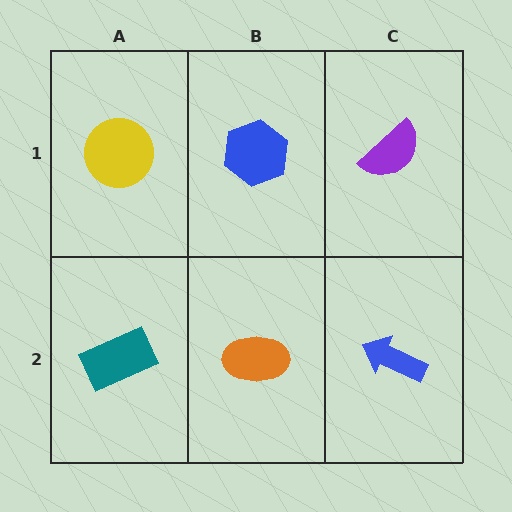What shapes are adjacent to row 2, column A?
A yellow circle (row 1, column A), an orange ellipse (row 2, column B).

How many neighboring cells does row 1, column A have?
2.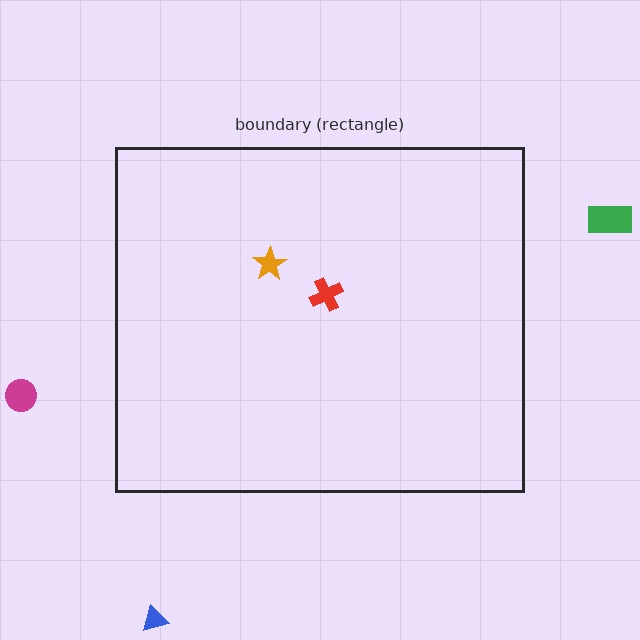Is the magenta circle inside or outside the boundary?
Outside.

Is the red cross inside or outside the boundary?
Inside.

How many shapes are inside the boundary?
2 inside, 3 outside.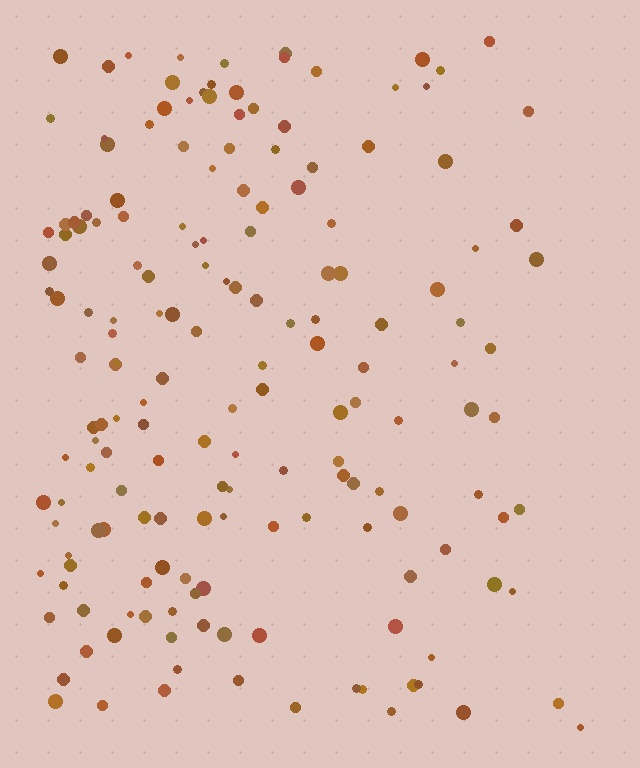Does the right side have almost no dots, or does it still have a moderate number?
Still a moderate number, just noticeably fewer than the left.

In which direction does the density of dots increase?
From right to left, with the left side densest.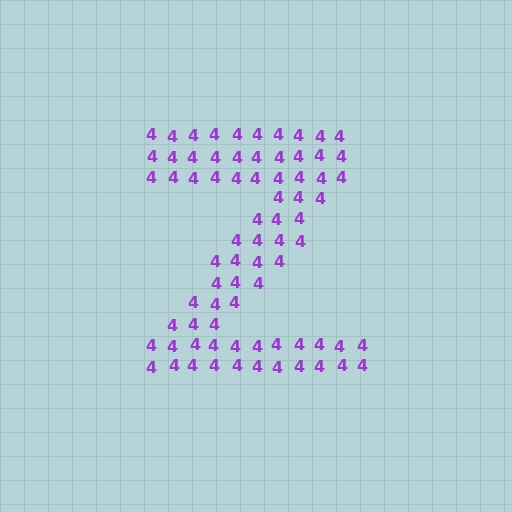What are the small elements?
The small elements are digit 4's.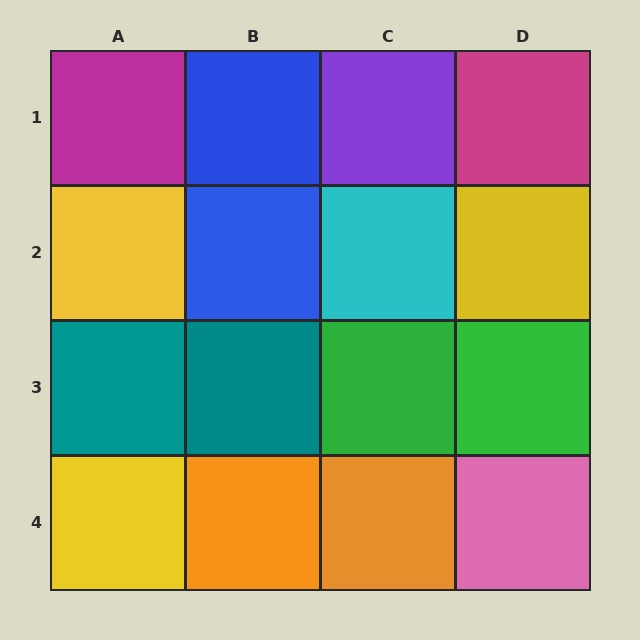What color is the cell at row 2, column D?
Yellow.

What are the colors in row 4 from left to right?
Yellow, orange, orange, pink.